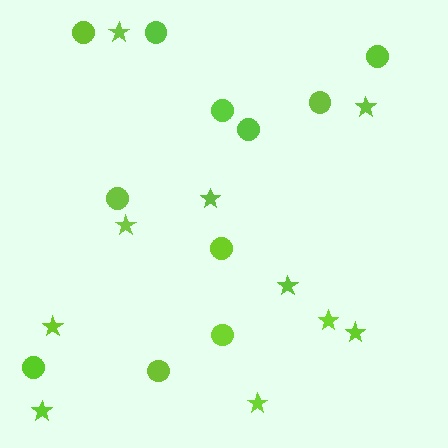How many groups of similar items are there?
There are 2 groups: one group of stars (10) and one group of circles (11).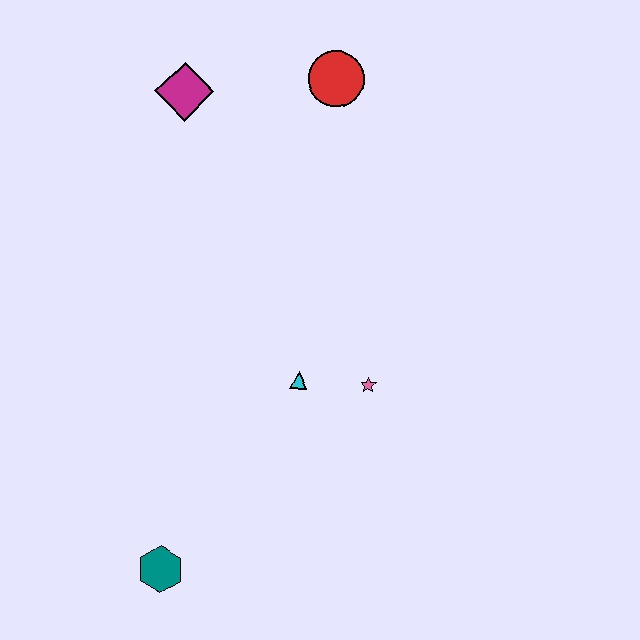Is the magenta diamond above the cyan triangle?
Yes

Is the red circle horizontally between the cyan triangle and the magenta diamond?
No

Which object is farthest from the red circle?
The teal hexagon is farthest from the red circle.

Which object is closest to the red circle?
The magenta diamond is closest to the red circle.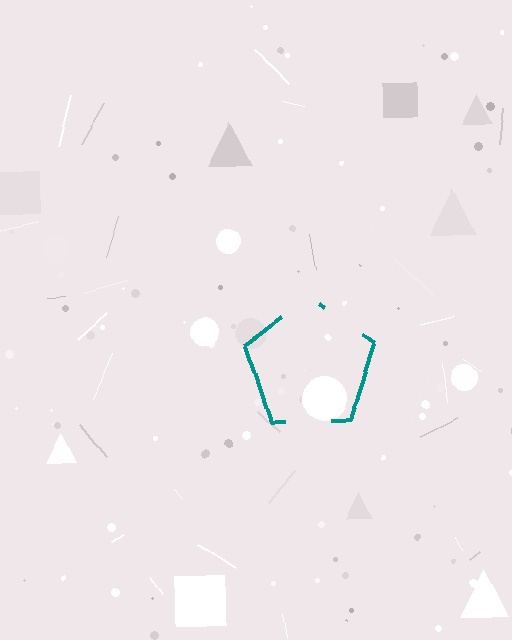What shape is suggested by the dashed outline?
The dashed outline suggests a pentagon.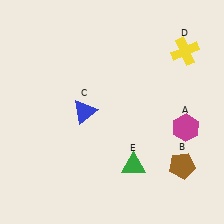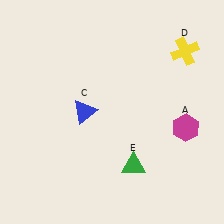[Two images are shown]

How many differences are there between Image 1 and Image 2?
There is 1 difference between the two images.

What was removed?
The brown pentagon (B) was removed in Image 2.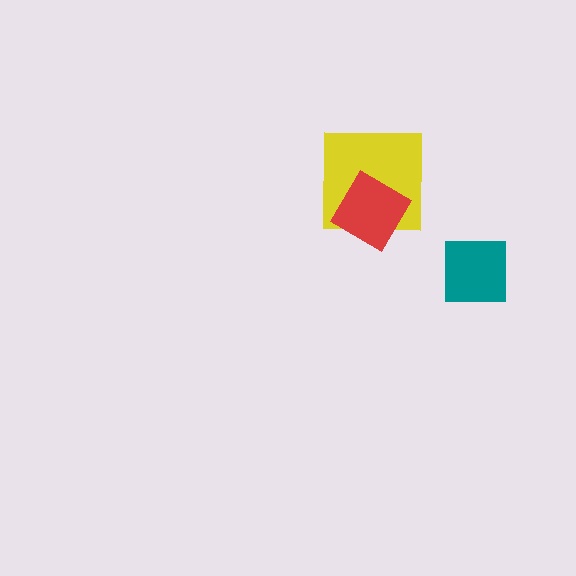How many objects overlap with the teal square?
0 objects overlap with the teal square.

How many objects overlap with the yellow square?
1 object overlaps with the yellow square.